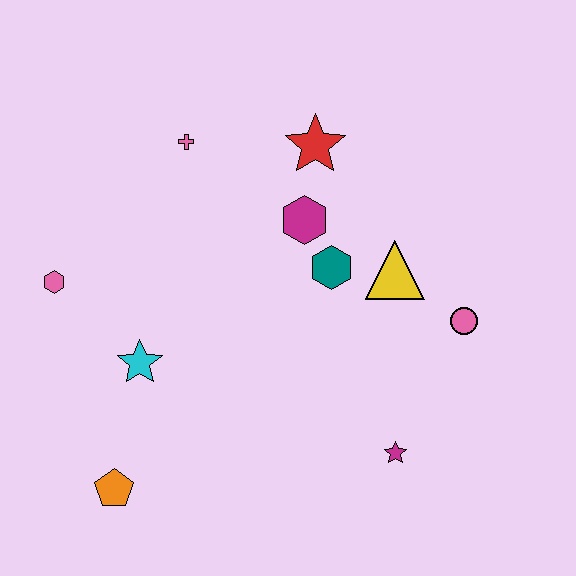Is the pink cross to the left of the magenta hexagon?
Yes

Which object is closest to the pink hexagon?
The cyan star is closest to the pink hexagon.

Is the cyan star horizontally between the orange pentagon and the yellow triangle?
Yes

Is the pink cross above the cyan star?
Yes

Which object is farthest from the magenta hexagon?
The orange pentagon is farthest from the magenta hexagon.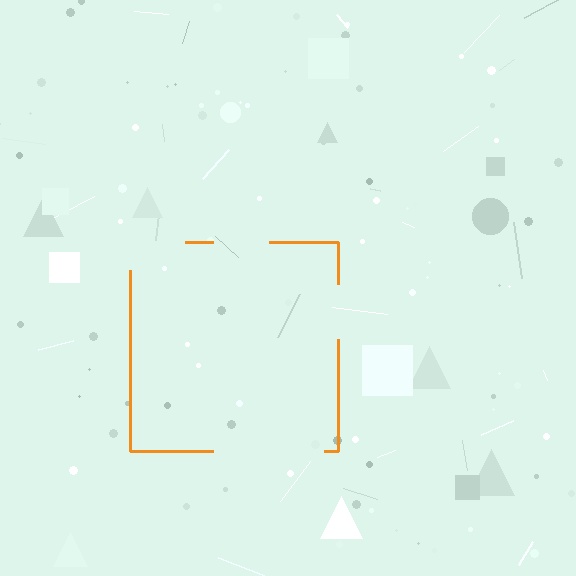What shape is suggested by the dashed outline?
The dashed outline suggests a square.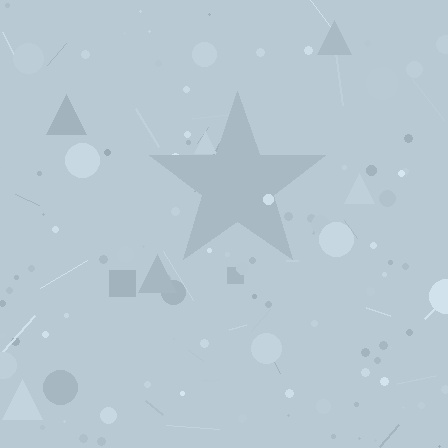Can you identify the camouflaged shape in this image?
The camouflaged shape is a star.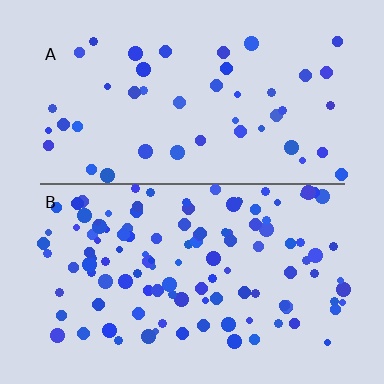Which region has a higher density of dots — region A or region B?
B (the bottom).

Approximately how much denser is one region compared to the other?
Approximately 2.5× — region B over region A.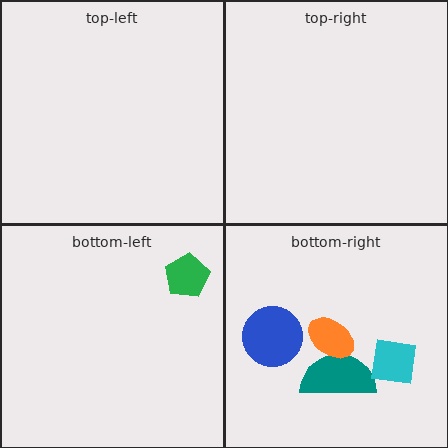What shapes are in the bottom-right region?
The blue circle, the teal semicircle, the cyan square, the orange ellipse.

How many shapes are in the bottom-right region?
4.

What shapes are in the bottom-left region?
The green pentagon.